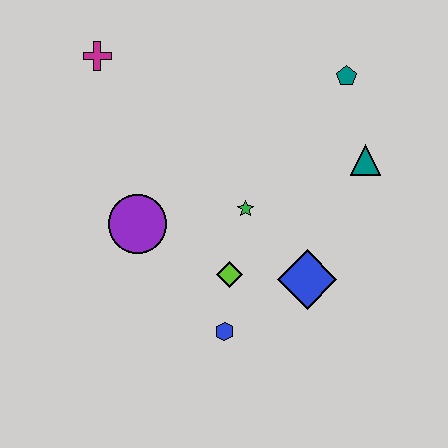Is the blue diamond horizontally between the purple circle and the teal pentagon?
Yes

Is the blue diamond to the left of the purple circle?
No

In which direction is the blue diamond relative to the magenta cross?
The blue diamond is below the magenta cross.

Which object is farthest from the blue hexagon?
The magenta cross is farthest from the blue hexagon.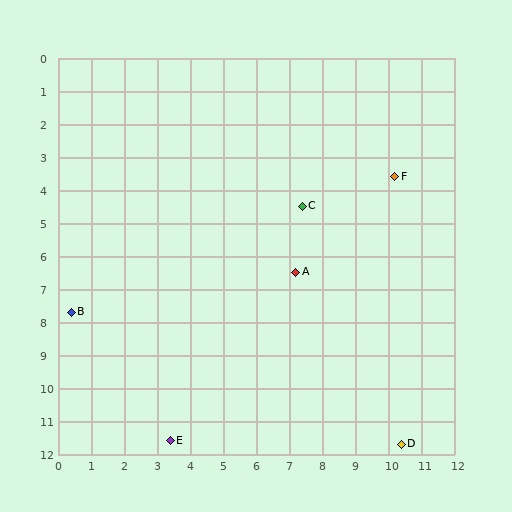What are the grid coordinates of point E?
Point E is at approximately (3.4, 11.6).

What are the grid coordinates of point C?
Point C is at approximately (7.4, 4.5).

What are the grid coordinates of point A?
Point A is at approximately (7.2, 6.5).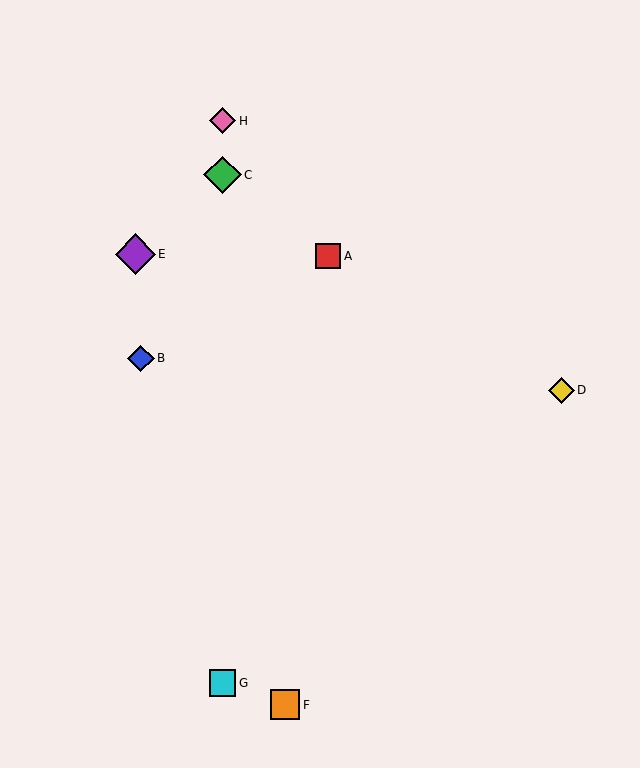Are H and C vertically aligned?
Yes, both are at x≈222.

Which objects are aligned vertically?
Objects C, G, H are aligned vertically.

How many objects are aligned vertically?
3 objects (C, G, H) are aligned vertically.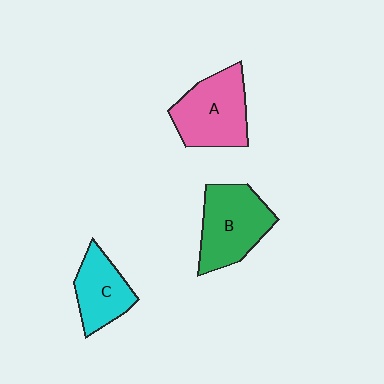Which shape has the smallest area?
Shape C (cyan).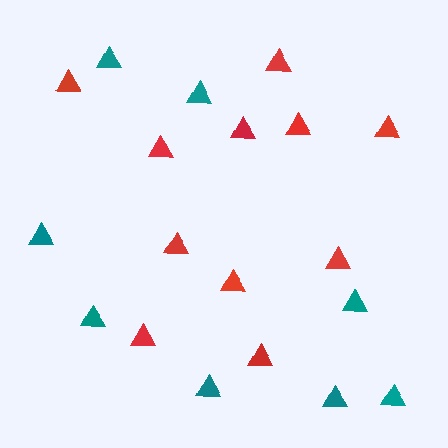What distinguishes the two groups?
There are 2 groups: one group of red triangles (11) and one group of teal triangles (8).